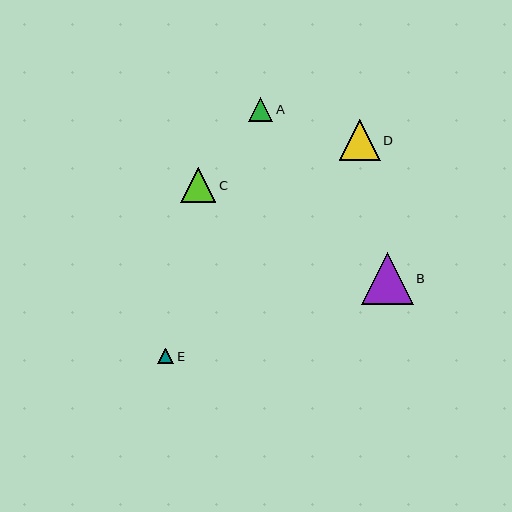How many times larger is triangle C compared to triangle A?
Triangle C is approximately 1.5 times the size of triangle A.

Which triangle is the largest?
Triangle B is the largest with a size of approximately 52 pixels.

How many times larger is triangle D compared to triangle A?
Triangle D is approximately 1.7 times the size of triangle A.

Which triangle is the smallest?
Triangle E is the smallest with a size of approximately 16 pixels.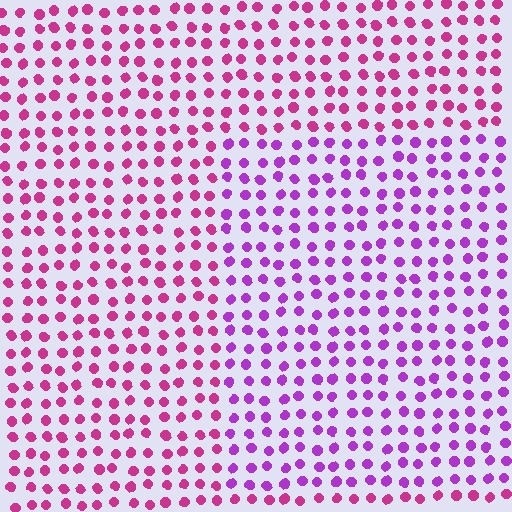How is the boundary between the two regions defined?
The boundary is defined purely by a slight shift in hue (about 35 degrees). Spacing, size, and orientation are identical on both sides.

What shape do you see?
I see a rectangle.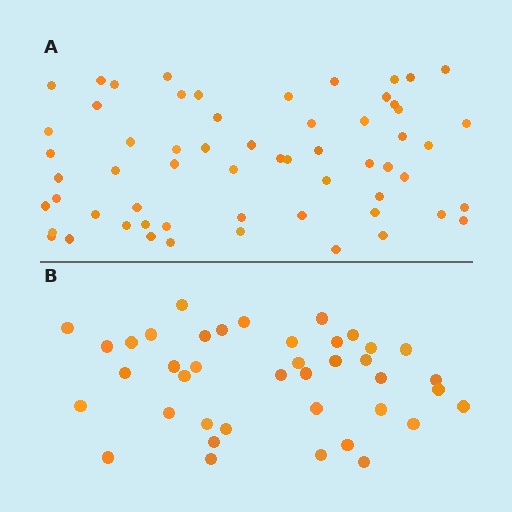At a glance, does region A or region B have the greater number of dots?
Region A (the top region) has more dots.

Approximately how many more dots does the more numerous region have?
Region A has approximately 20 more dots than region B.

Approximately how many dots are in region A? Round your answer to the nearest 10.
About 60 dots.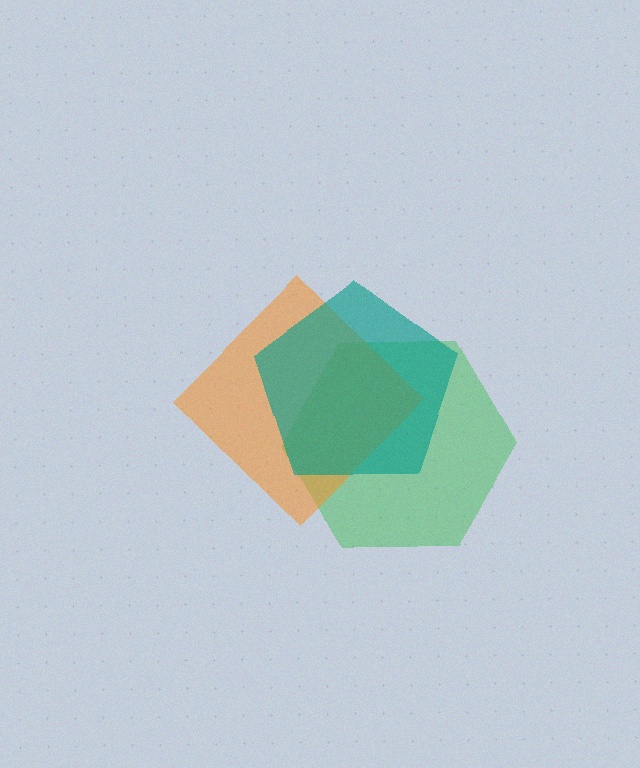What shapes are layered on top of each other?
The layered shapes are: a green hexagon, an orange diamond, a teal pentagon.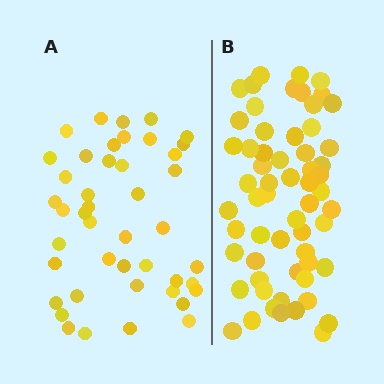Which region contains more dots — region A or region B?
Region B (the right region) has more dots.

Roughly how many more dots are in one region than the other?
Region B has approximately 15 more dots than region A.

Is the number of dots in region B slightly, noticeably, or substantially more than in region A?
Region B has noticeably more, but not dramatically so. The ratio is roughly 1.4 to 1.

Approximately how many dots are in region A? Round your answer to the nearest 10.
About 40 dots. (The exact count is 44, which rounds to 40.)